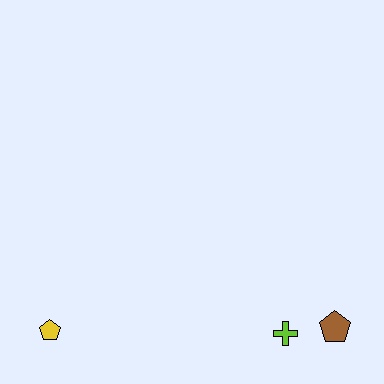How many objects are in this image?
There are 3 objects.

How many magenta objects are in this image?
There are no magenta objects.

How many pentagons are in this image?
There are 2 pentagons.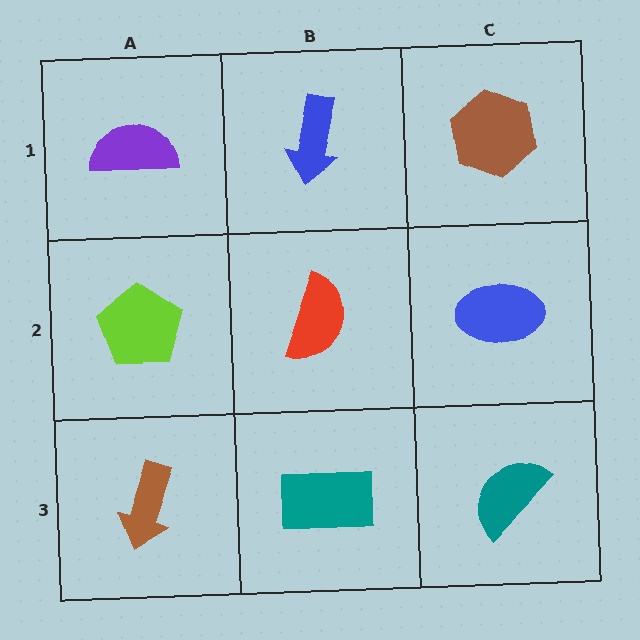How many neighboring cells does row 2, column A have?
3.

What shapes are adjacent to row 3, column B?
A red semicircle (row 2, column B), a brown arrow (row 3, column A), a teal semicircle (row 3, column C).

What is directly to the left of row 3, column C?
A teal rectangle.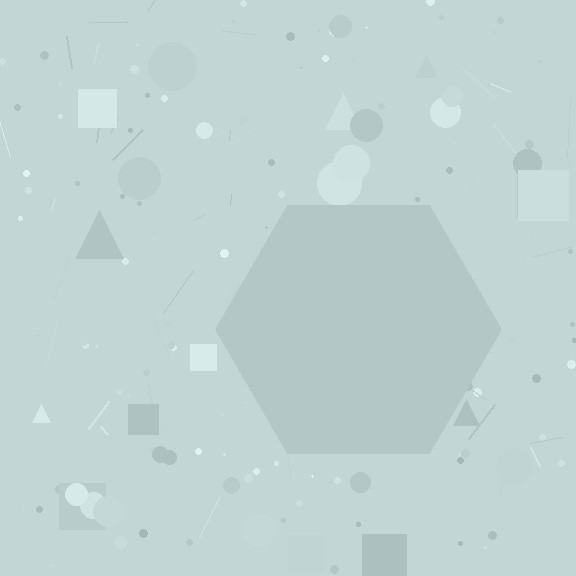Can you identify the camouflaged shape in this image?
The camouflaged shape is a hexagon.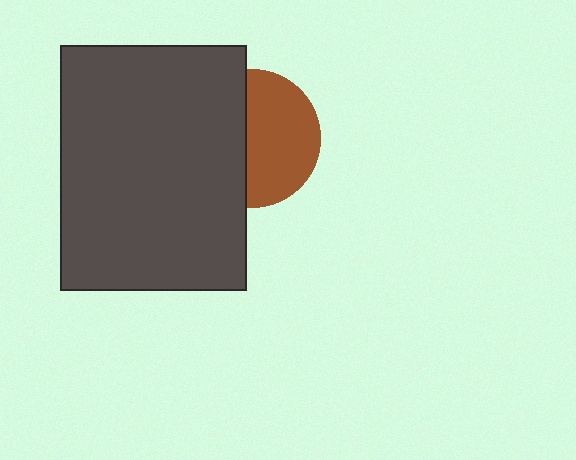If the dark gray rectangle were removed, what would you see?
You would see the complete brown circle.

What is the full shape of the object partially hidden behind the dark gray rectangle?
The partially hidden object is a brown circle.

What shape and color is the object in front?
The object in front is a dark gray rectangle.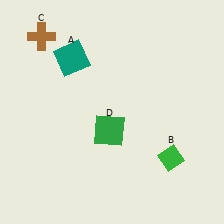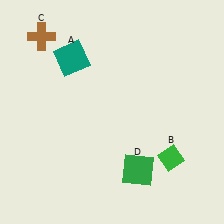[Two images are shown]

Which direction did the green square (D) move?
The green square (D) moved down.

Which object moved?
The green square (D) moved down.